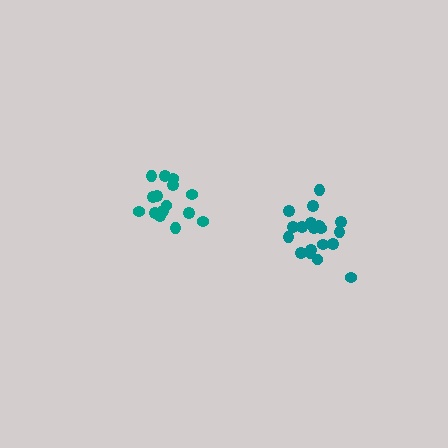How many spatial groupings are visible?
There are 2 spatial groupings.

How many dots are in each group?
Group 1: 19 dots, Group 2: 15 dots (34 total).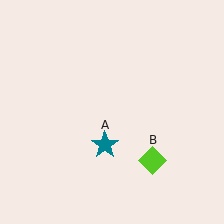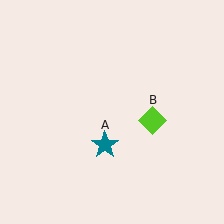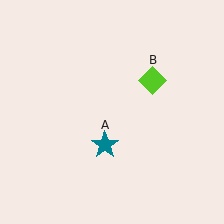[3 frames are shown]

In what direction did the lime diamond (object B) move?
The lime diamond (object B) moved up.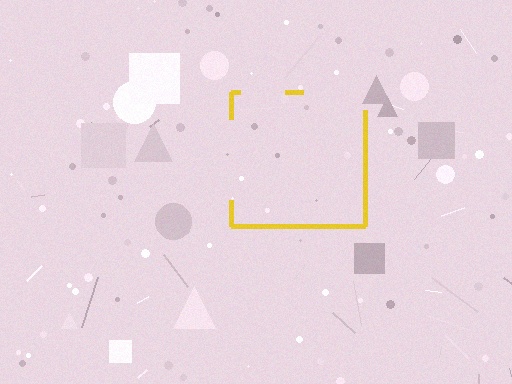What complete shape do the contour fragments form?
The contour fragments form a square.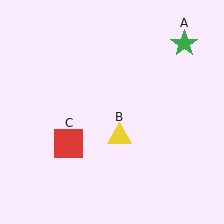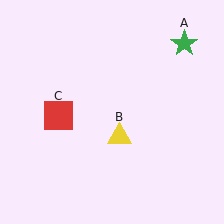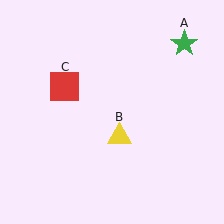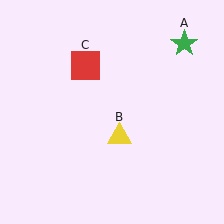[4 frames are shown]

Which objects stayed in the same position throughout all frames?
Green star (object A) and yellow triangle (object B) remained stationary.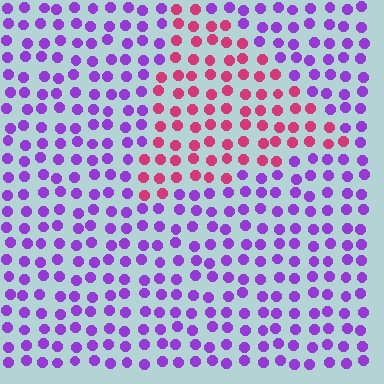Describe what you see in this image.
The image is filled with small purple elements in a uniform arrangement. A triangle-shaped region is visible where the elements are tinted to a slightly different hue, forming a subtle color boundary.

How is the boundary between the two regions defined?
The boundary is defined purely by a slight shift in hue (about 59 degrees). Spacing, size, and orientation are identical on both sides.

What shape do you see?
I see a triangle.